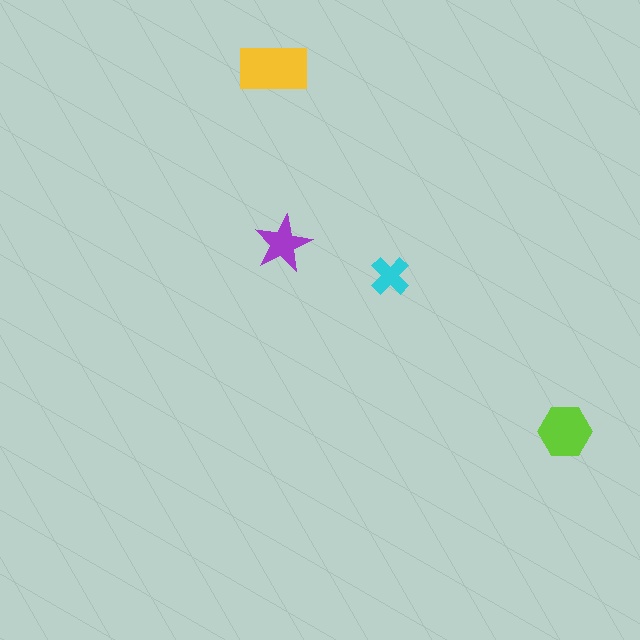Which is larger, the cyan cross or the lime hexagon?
The lime hexagon.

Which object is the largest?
The yellow rectangle.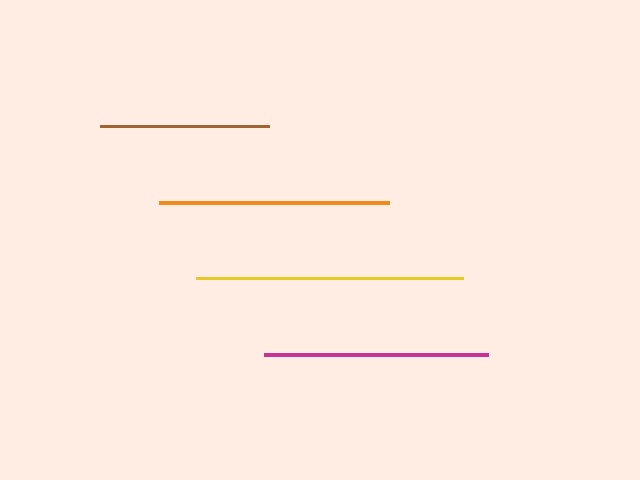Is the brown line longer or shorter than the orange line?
The orange line is longer than the brown line.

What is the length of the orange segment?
The orange segment is approximately 230 pixels long.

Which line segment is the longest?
The yellow line is the longest at approximately 267 pixels.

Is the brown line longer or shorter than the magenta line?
The magenta line is longer than the brown line.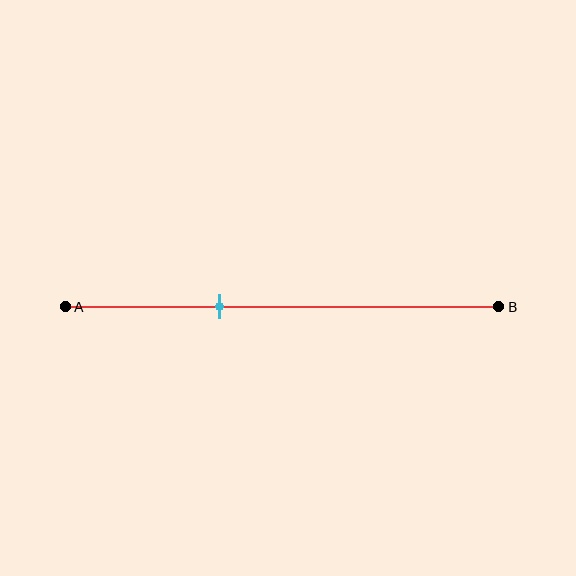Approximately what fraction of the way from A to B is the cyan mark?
The cyan mark is approximately 35% of the way from A to B.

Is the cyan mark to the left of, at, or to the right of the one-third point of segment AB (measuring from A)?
The cyan mark is approximately at the one-third point of segment AB.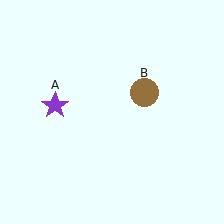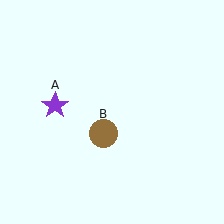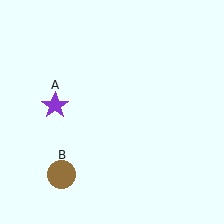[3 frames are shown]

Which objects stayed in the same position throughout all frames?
Purple star (object A) remained stationary.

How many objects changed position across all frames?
1 object changed position: brown circle (object B).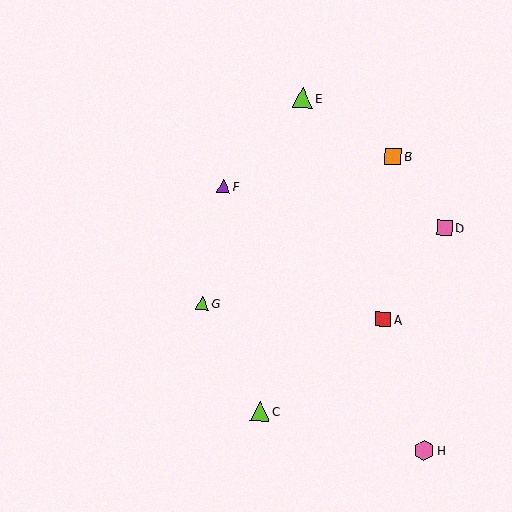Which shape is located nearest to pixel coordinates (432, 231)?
The pink square (labeled D) at (444, 228) is nearest to that location.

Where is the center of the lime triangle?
The center of the lime triangle is at (202, 303).